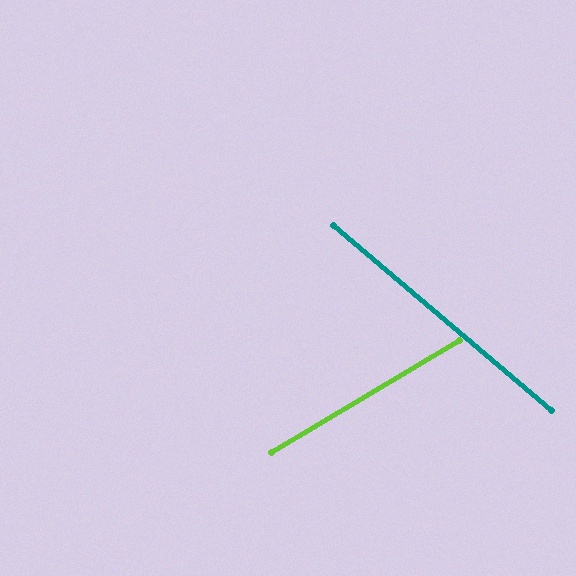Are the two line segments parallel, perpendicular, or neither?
Neither parallel nor perpendicular — they differ by about 71°.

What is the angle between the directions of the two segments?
Approximately 71 degrees.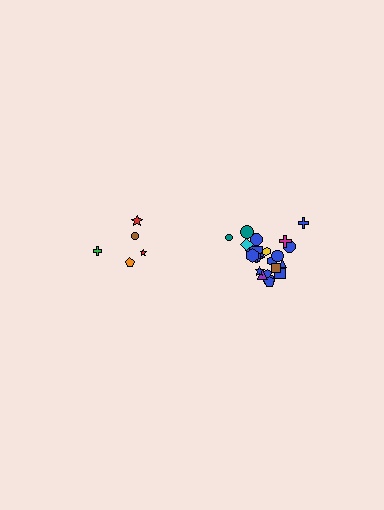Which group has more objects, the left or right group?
The right group.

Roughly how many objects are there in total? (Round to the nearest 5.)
Roughly 30 objects in total.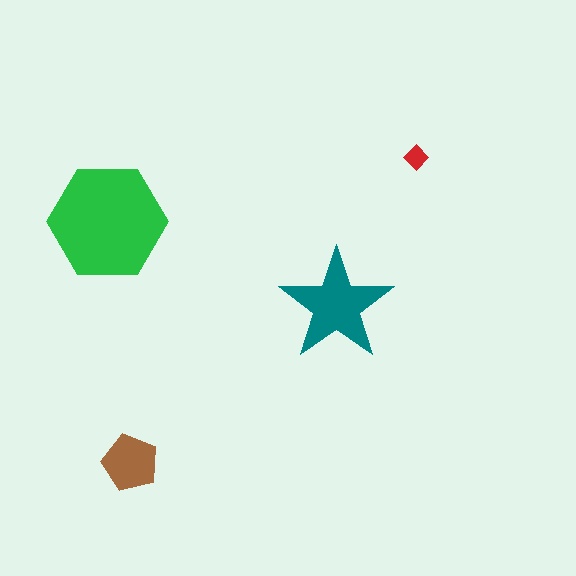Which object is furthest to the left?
The green hexagon is leftmost.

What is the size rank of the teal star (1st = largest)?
2nd.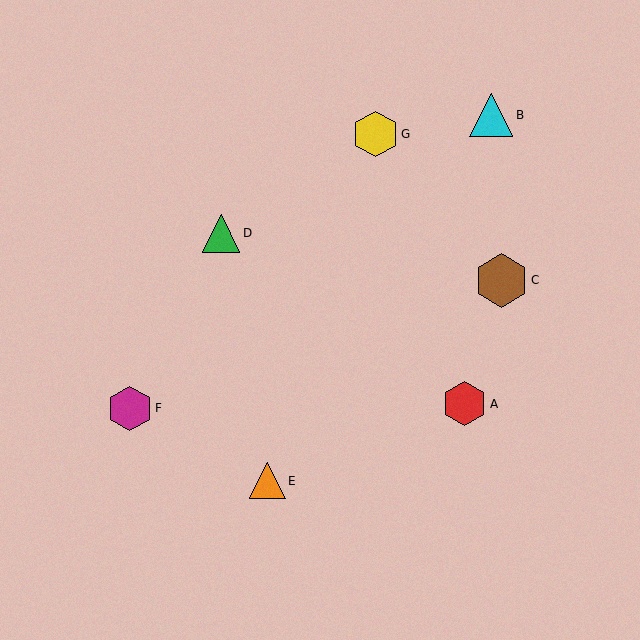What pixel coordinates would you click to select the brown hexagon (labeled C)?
Click at (502, 280) to select the brown hexagon C.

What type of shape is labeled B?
Shape B is a cyan triangle.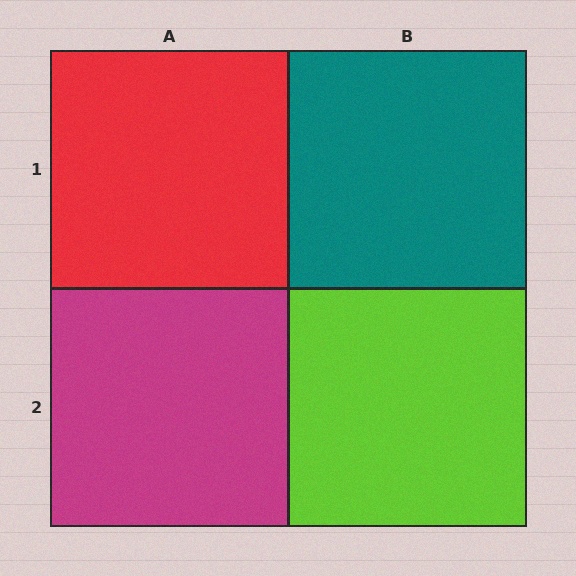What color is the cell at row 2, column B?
Lime.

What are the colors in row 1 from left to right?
Red, teal.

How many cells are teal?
1 cell is teal.